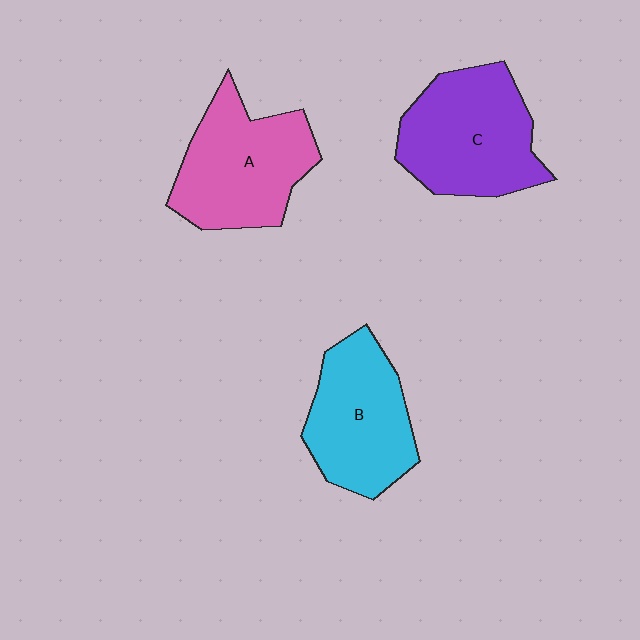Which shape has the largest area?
Shape C (purple).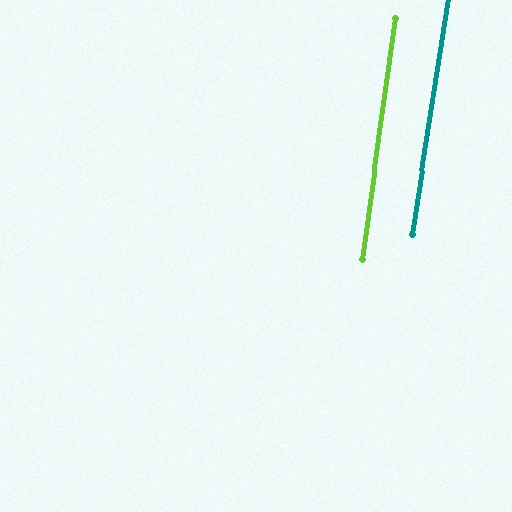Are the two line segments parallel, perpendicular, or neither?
Parallel — their directions differ by only 0.8°.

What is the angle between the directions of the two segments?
Approximately 1 degree.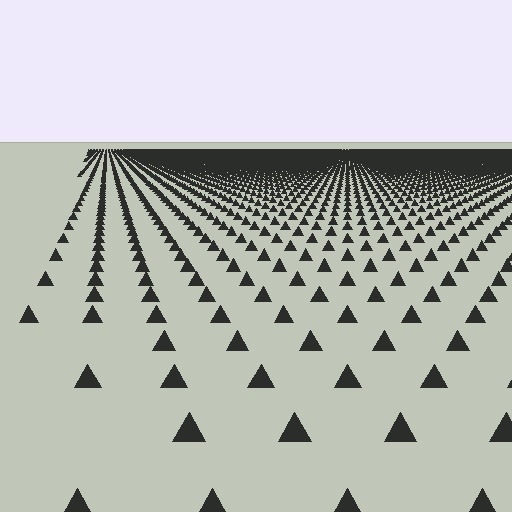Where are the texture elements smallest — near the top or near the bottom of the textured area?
Near the top.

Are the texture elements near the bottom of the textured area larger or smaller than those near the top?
Larger. Near the bottom, elements are closer to the viewer and appear at a bigger on-screen size.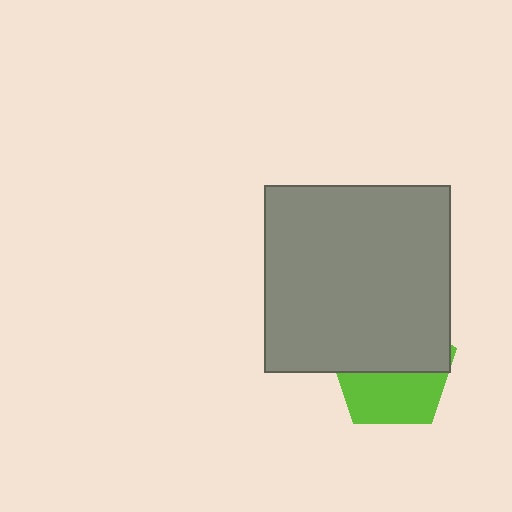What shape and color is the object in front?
The object in front is a gray square.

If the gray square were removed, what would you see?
You would see the complete lime pentagon.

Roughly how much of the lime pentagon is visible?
A small part of it is visible (roughly 45%).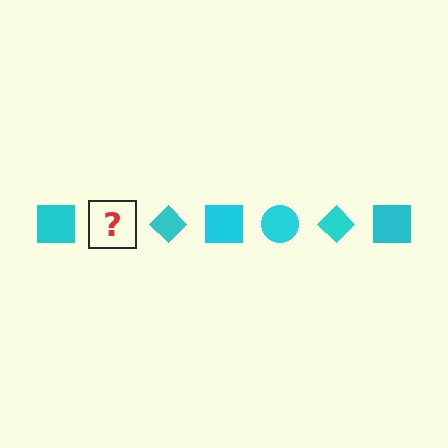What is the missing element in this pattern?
The missing element is a cyan circle.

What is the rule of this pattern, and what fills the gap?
The rule is that the pattern cycles through square, circle, diamond shapes in cyan. The gap should be filled with a cyan circle.